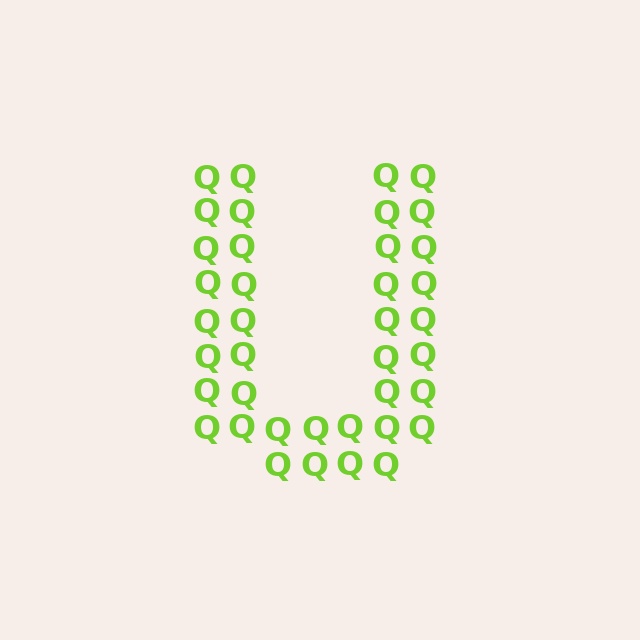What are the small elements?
The small elements are letter Q's.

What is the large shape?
The large shape is the letter U.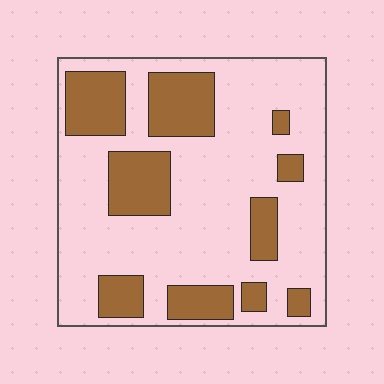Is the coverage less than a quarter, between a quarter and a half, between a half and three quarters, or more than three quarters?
Between a quarter and a half.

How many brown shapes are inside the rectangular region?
10.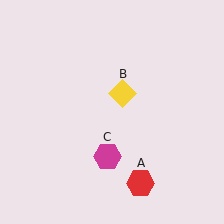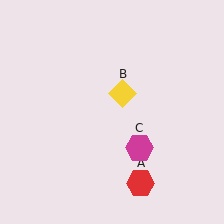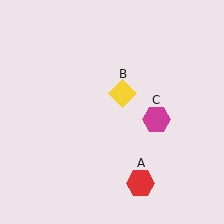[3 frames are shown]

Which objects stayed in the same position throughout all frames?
Red hexagon (object A) and yellow diamond (object B) remained stationary.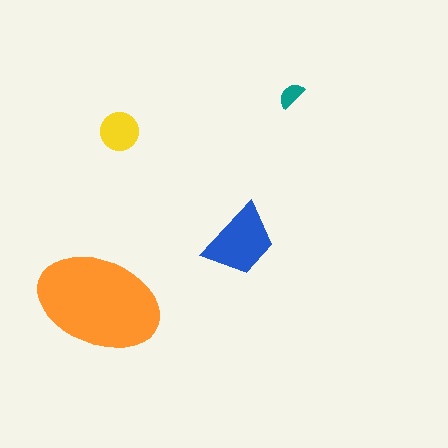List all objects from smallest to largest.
The teal semicircle, the yellow circle, the blue trapezoid, the orange ellipse.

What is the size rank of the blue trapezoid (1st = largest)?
2nd.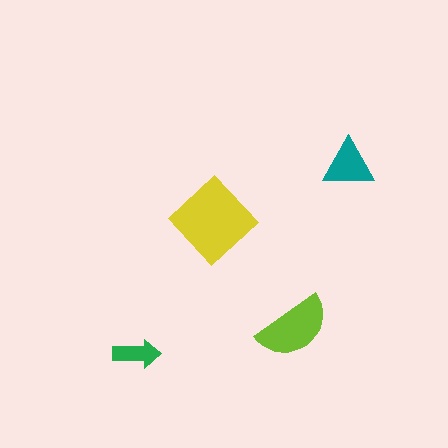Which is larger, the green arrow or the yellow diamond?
The yellow diamond.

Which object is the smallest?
The green arrow.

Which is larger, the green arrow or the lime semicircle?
The lime semicircle.